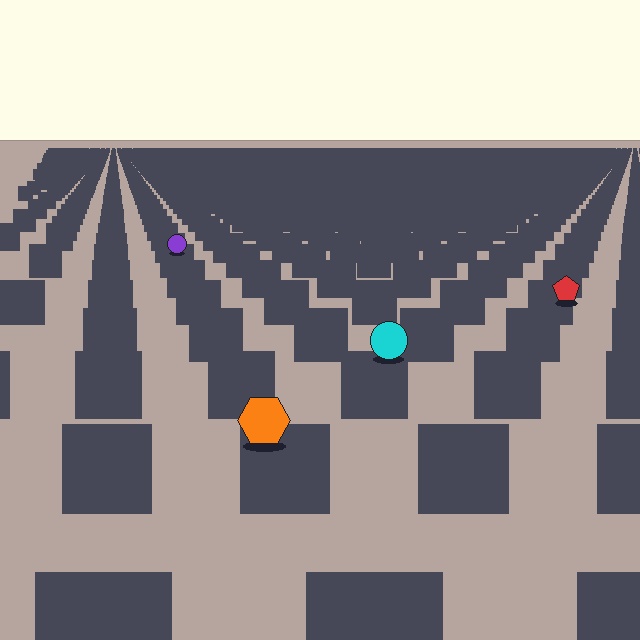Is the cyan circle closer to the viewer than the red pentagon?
Yes. The cyan circle is closer — you can tell from the texture gradient: the ground texture is coarser near it.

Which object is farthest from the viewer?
The purple circle is farthest from the viewer. It appears smaller and the ground texture around it is denser.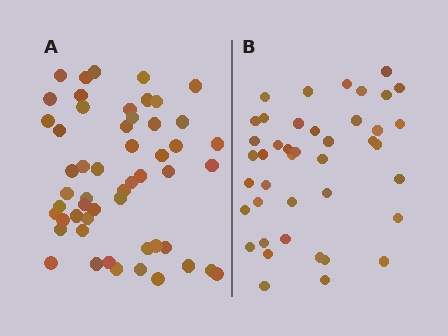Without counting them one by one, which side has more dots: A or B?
Region A (the left region) has more dots.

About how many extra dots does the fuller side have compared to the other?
Region A has roughly 12 or so more dots than region B.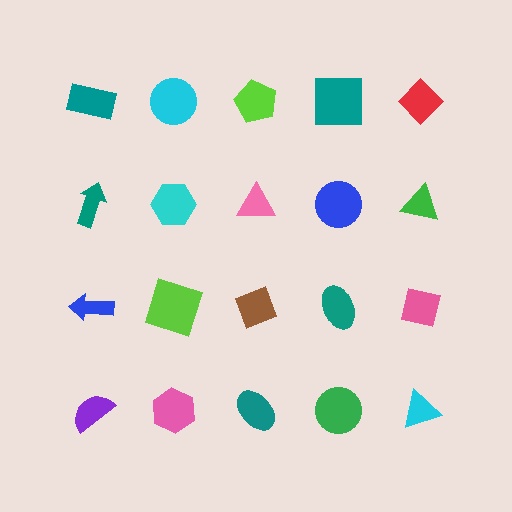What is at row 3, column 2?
A lime square.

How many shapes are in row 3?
5 shapes.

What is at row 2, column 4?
A blue circle.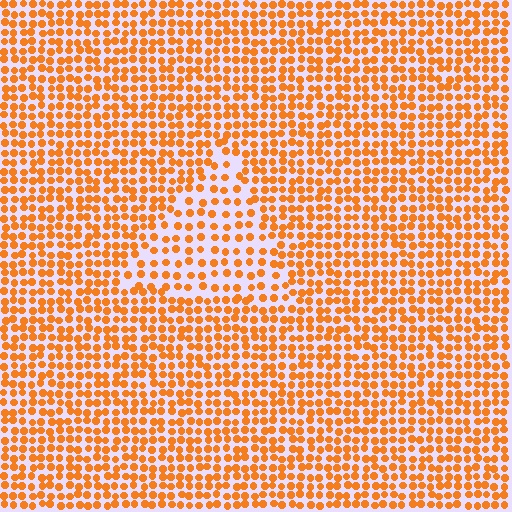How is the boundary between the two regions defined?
The boundary is defined by a change in element density (approximately 1.7x ratio). All elements are the same color, size, and shape.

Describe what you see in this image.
The image contains small orange elements arranged at two different densities. A triangle-shaped region is visible where the elements are less densely packed than the surrounding area.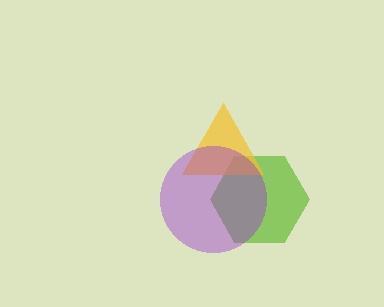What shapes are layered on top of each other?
The layered shapes are: a lime hexagon, a yellow triangle, a purple circle.